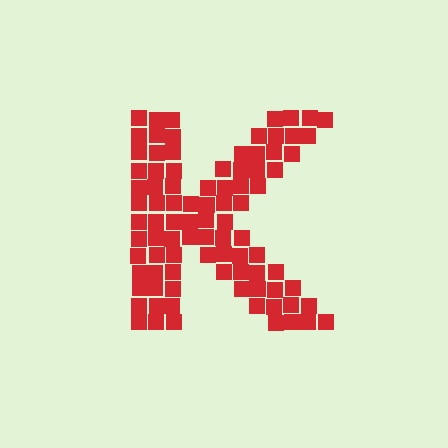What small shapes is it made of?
It is made of small squares.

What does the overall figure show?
The overall figure shows the letter K.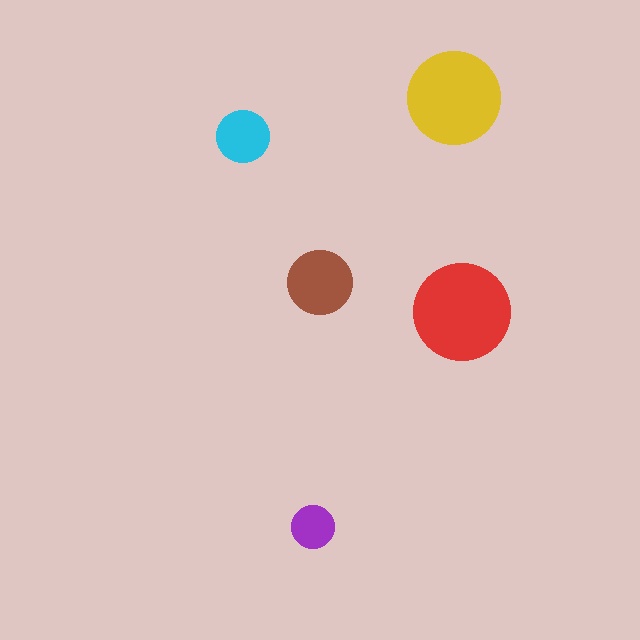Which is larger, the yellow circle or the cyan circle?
The yellow one.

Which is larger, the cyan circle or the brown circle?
The brown one.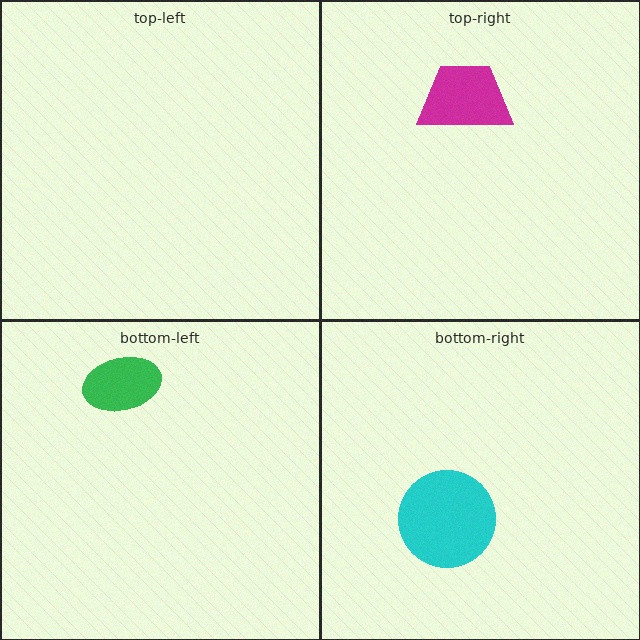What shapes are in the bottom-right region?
The cyan circle.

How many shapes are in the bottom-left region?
1.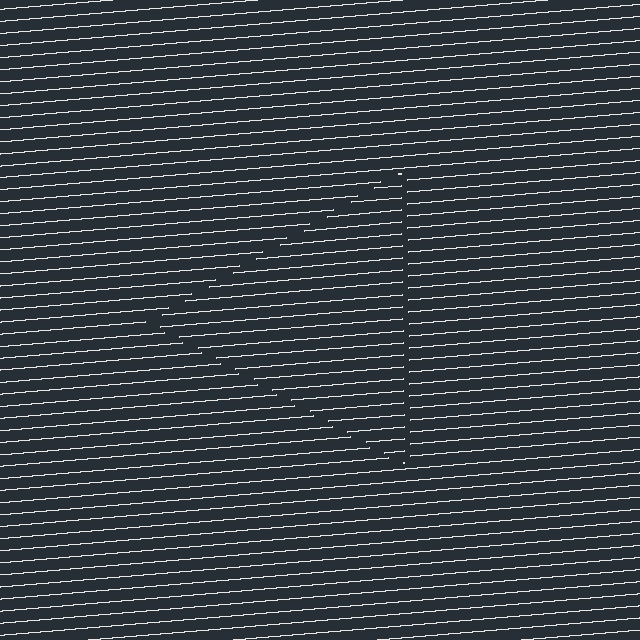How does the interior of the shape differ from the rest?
The interior of the shape contains the same grating, shifted by half a period — the contour is defined by the phase discontinuity where line-ends from the inner and outer gratings abut.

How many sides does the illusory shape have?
3 sides — the line-ends trace a triangle.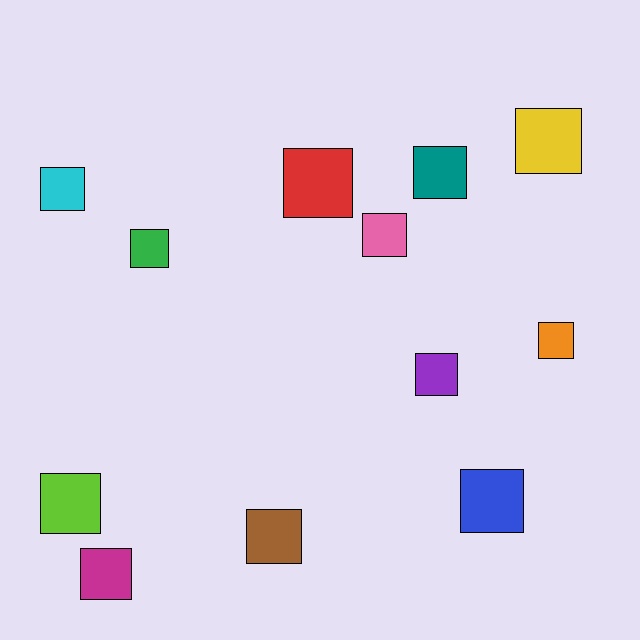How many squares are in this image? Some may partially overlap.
There are 12 squares.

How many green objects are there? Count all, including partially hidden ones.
There is 1 green object.